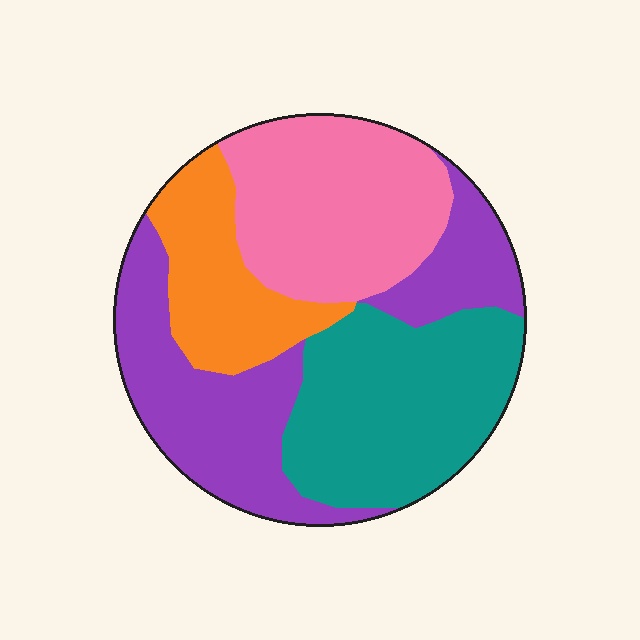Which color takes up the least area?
Orange, at roughly 15%.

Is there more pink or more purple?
Purple.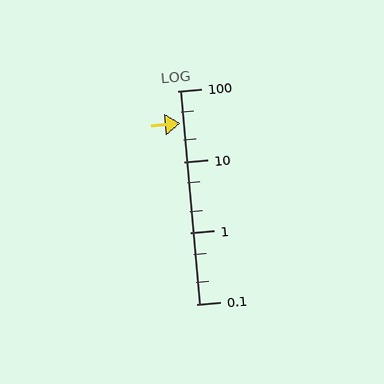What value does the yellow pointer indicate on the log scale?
The pointer indicates approximately 35.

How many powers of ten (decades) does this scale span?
The scale spans 3 decades, from 0.1 to 100.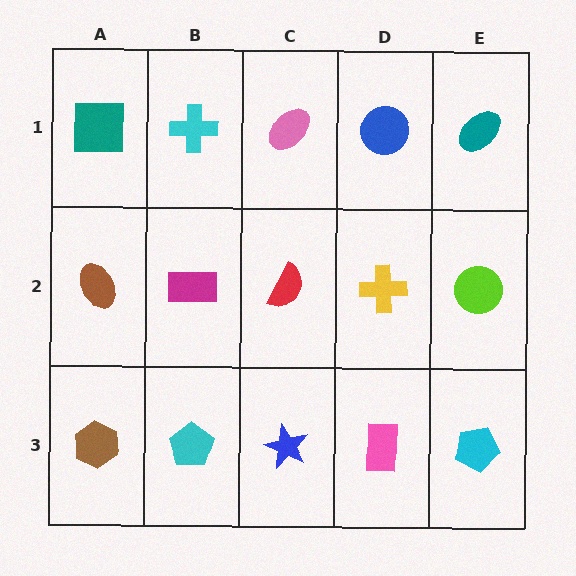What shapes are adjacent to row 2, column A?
A teal square (row 1, column A), a brown hexagon (row 3, column A), a magenta rectangle (row 2, column B).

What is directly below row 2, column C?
A blue star.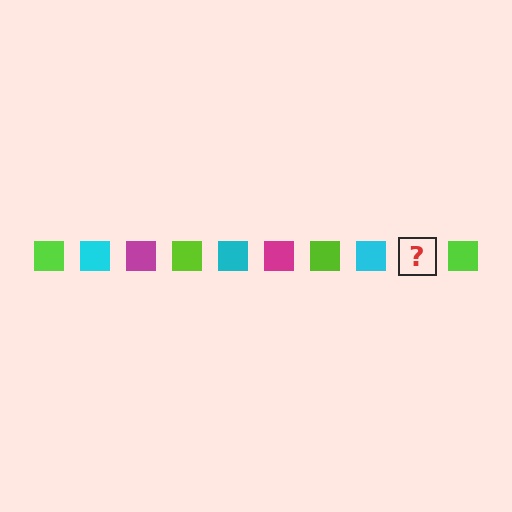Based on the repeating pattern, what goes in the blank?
The blank should be a magenta square.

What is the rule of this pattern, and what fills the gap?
The rule is that the pattern cycles through lime, cyan, magenta squares. The gap should be filled with a magenta square.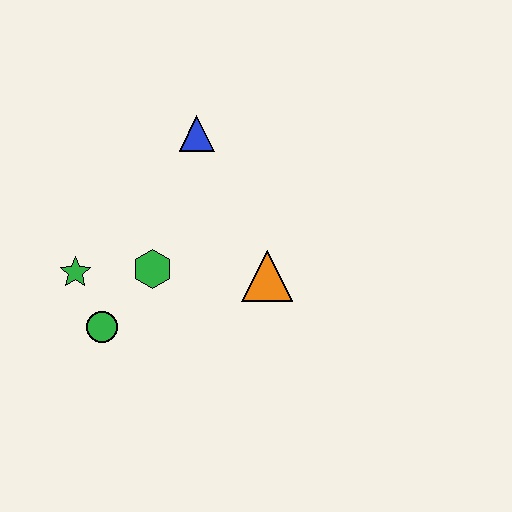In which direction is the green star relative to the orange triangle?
The green star is to the left of the orange triangle.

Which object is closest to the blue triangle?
The green hexagon is closest to the blue triangle.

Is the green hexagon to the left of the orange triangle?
Yes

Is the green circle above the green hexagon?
No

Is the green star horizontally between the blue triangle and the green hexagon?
No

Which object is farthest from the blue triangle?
The green circle is farthest from the blue triangle.